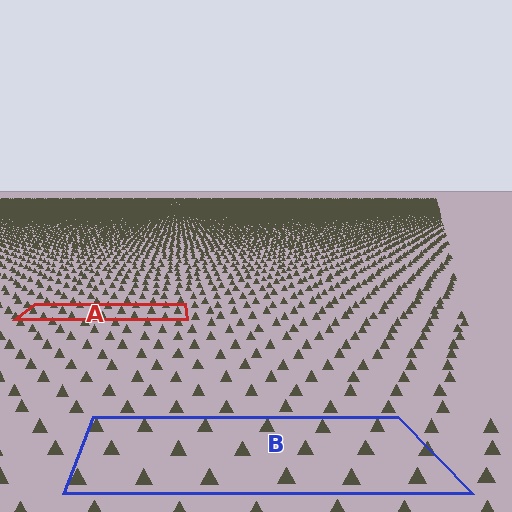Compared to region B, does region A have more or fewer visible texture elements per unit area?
Region A has more texture elements per unit area — they are packed more densely because it is farther away.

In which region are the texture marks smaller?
The texture marks are smaller in region A, because it is farther away.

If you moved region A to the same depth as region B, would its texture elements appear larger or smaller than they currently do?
They would appear larger. At a closer depth, the same texture elements are projected at a bigger on-screen size.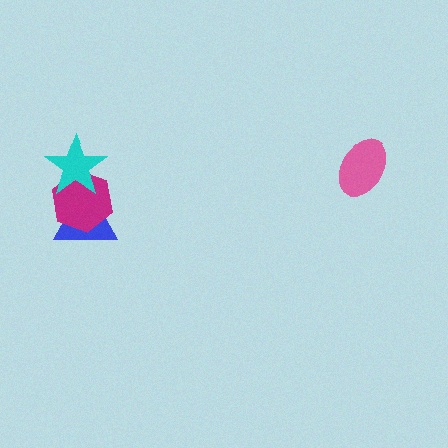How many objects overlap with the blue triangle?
2 objects overlap with the blue triangle.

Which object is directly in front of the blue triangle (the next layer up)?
The magenta hexagon is directly in front of the blue triangle.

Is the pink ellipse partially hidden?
No, no other shape covers it.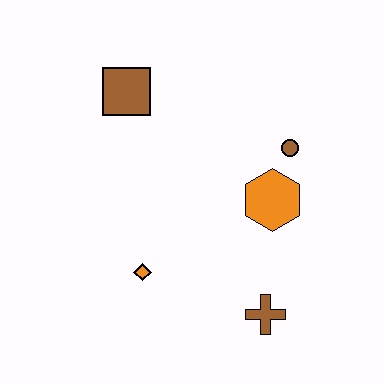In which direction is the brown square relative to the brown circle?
The brown square is to the left of the brown circle.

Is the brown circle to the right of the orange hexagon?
Yes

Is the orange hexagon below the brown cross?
No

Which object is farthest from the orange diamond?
The brown circle is farthest from the orange diamond.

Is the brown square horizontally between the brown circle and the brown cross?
No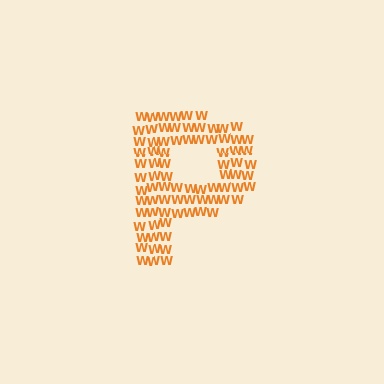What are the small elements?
The small elements are letter W's.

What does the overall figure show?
The overall figure shows the letter P.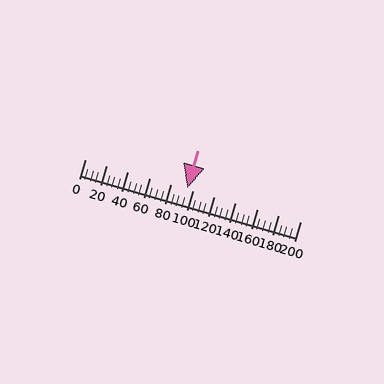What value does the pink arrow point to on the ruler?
The pink arrow points to approximately 95.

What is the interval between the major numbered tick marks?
The major tick marks are spaced 20 units apart.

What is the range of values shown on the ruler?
The ruler shows values from 0 to 200.